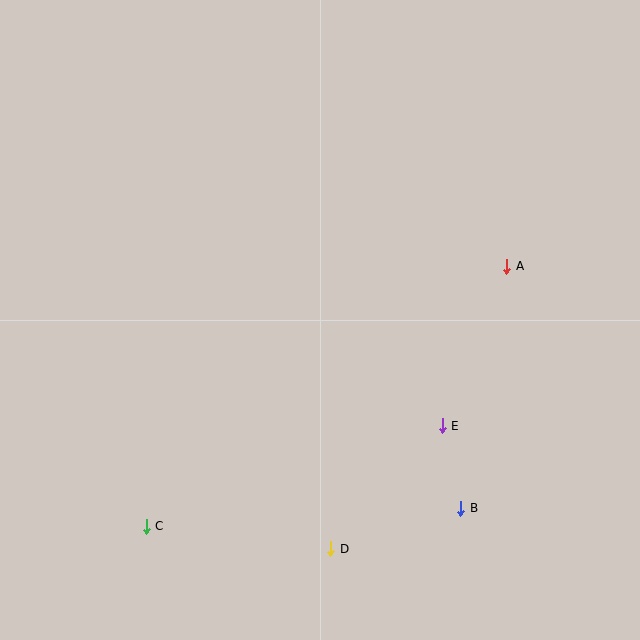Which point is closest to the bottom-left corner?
Point C is closest to the bottom-left corner.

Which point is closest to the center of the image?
Point E at (442, 426) is closest to the center.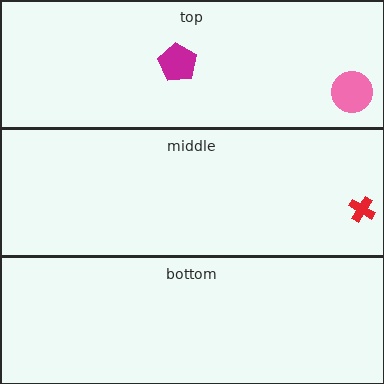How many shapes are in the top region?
2.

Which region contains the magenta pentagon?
The top region.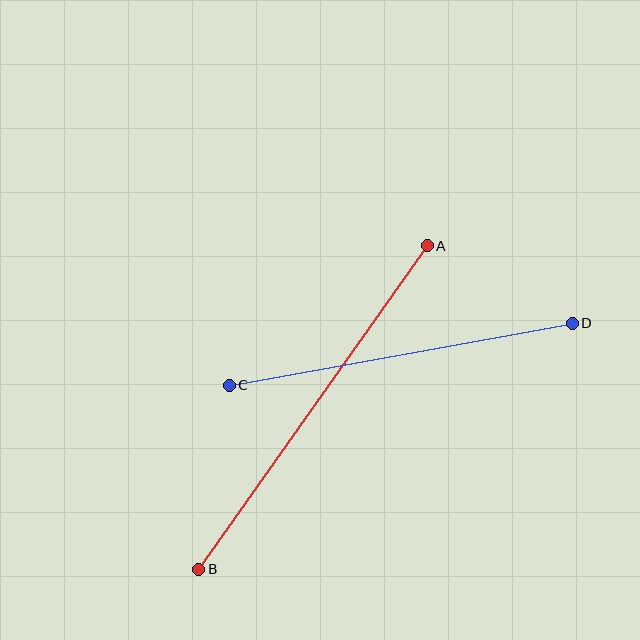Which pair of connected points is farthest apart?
Points A and B are farthest apart.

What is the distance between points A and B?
The distance is approximately 396 pixels.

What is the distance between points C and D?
The distance is approximately 349 pixels.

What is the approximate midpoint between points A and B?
The midpoint is at approximately (313, 408) pixels.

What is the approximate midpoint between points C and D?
The midpoint is at approximately (401, 354) pixels.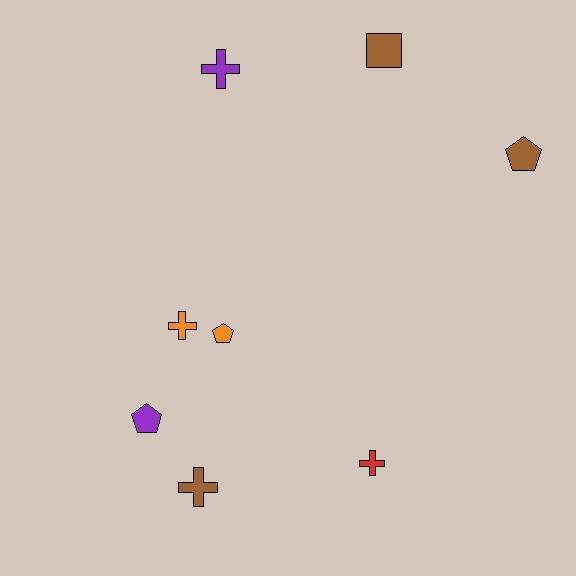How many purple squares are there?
There are no purple squares.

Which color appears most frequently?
Brown, with 3 objects.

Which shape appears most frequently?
Cross, with 4 objects.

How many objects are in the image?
There are 8 objects.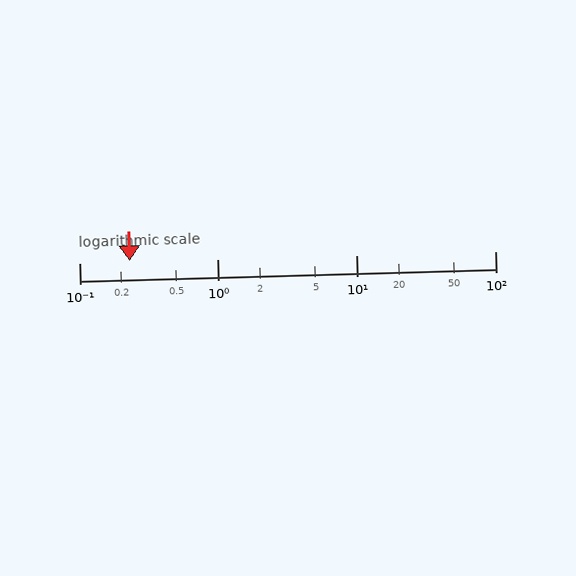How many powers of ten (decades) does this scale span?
The scale spans 3 decades, from 0.1 to 100.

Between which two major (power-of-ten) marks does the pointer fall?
The pointer is between 0.1 and 1.